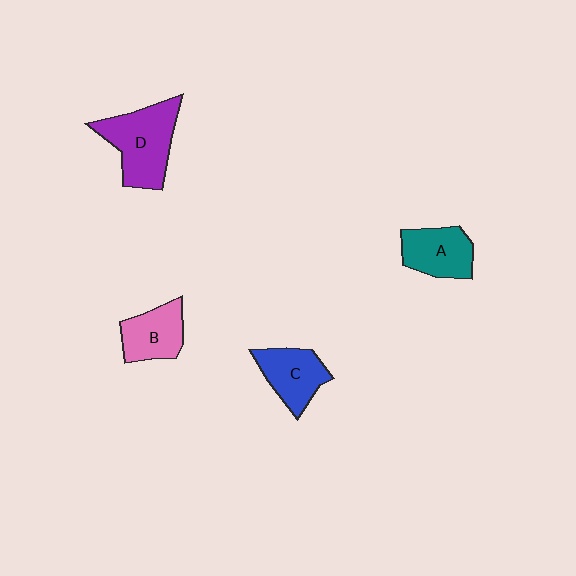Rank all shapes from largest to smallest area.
From largest to smallest: D (purple), C (blue), A (teal), B (pink).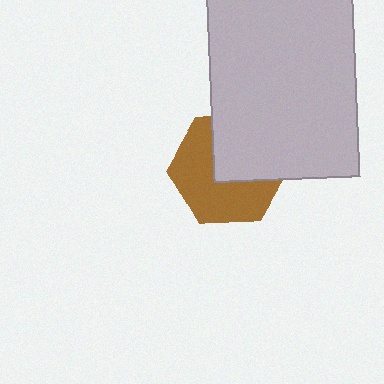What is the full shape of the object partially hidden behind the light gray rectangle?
The partially hidden object is a brown hexagon.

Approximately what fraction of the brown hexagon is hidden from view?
Roughly 43% of the brown hexagon is hidden behind the light gray rectangle.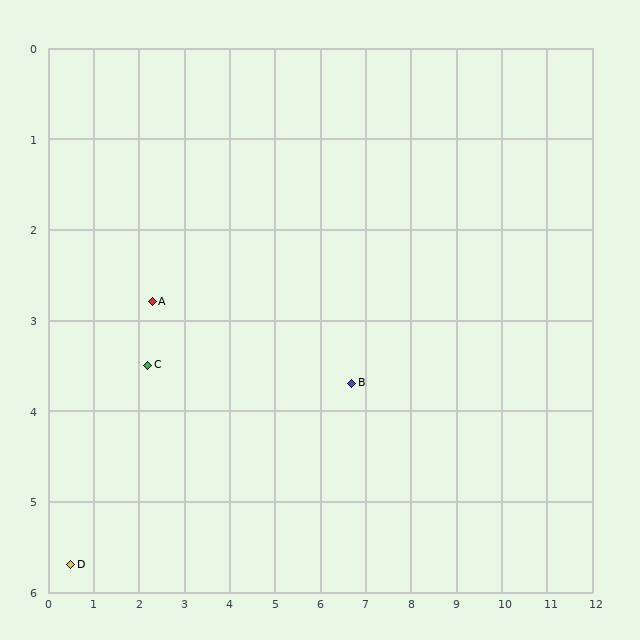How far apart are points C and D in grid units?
Points C and D are about 2.8 grid units apart.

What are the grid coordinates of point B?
Point B is at approximately (6.7, 3.7).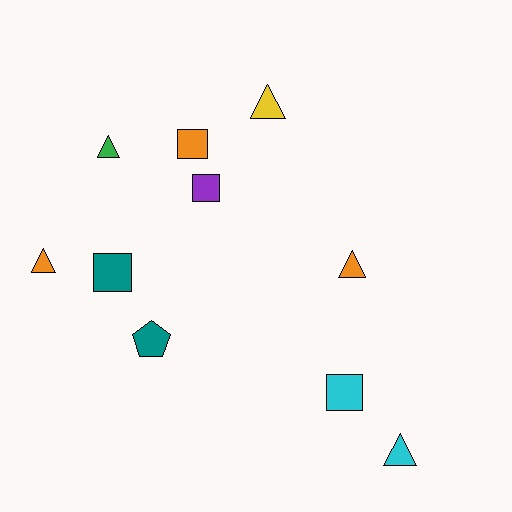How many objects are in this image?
There are 10 objects.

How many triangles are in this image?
There are 5 triangles.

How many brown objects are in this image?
There are no brown objects.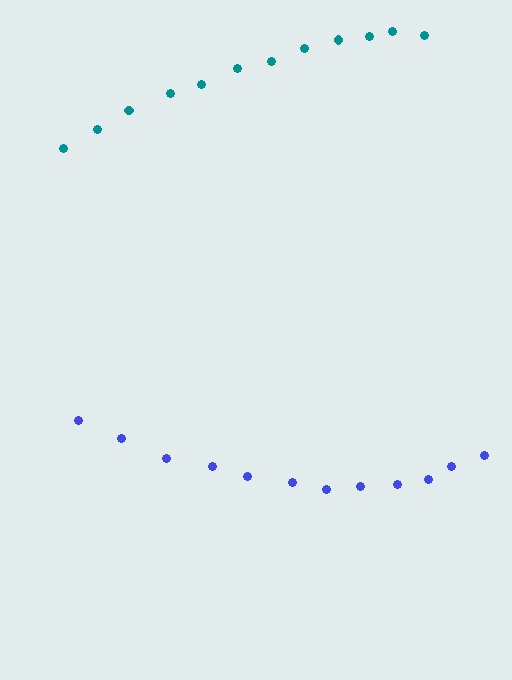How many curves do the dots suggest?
There are 2 distinct paths.